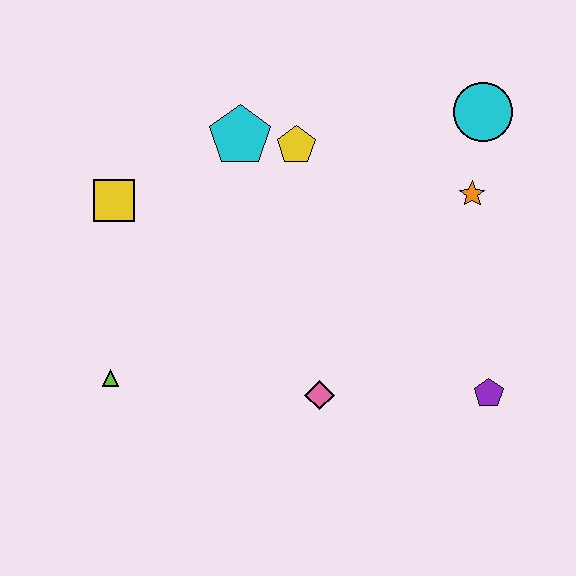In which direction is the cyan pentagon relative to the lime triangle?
The cyan pentagon is above the lime triangle.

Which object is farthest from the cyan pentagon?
The purple pentagon is farthest from the cyan pentagon.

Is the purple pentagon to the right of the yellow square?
Yes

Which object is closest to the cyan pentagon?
The yellow pentagon is closest to the cyan pentagon.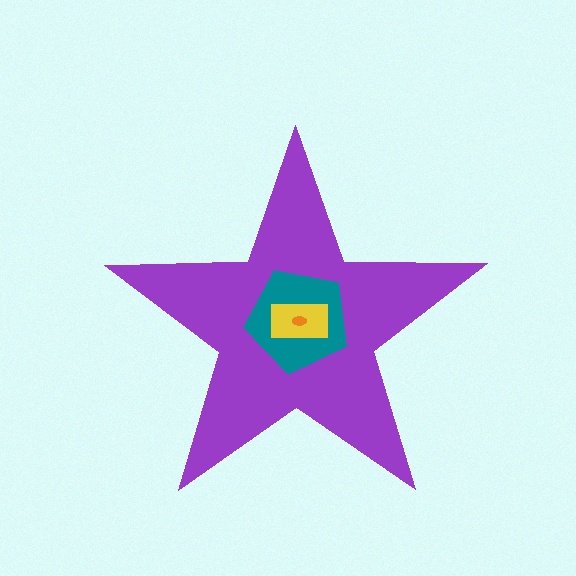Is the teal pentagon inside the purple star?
Yes.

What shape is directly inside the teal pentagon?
The yellow rectangle.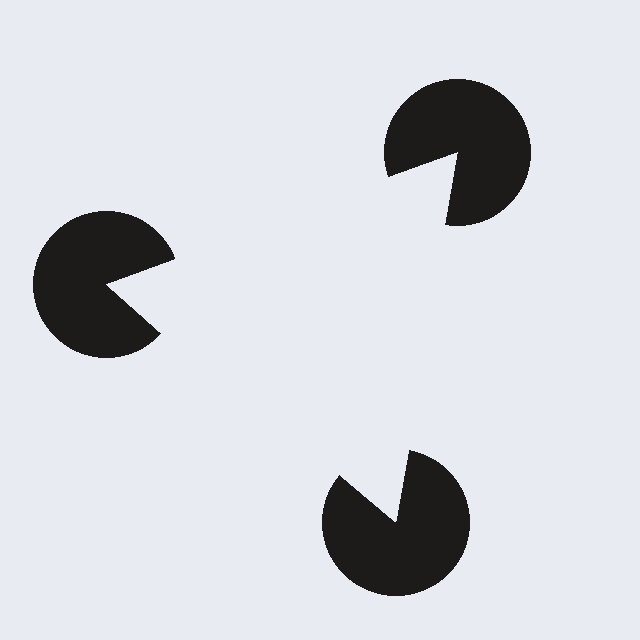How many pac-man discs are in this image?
There are 3 — one at each vertex of the illusory triangle.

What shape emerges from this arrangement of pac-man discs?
An illusory triangle — its edges are inferred from the aligned wedge cuts in the pac-man discs, not physically drawn.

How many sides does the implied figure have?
3 sides.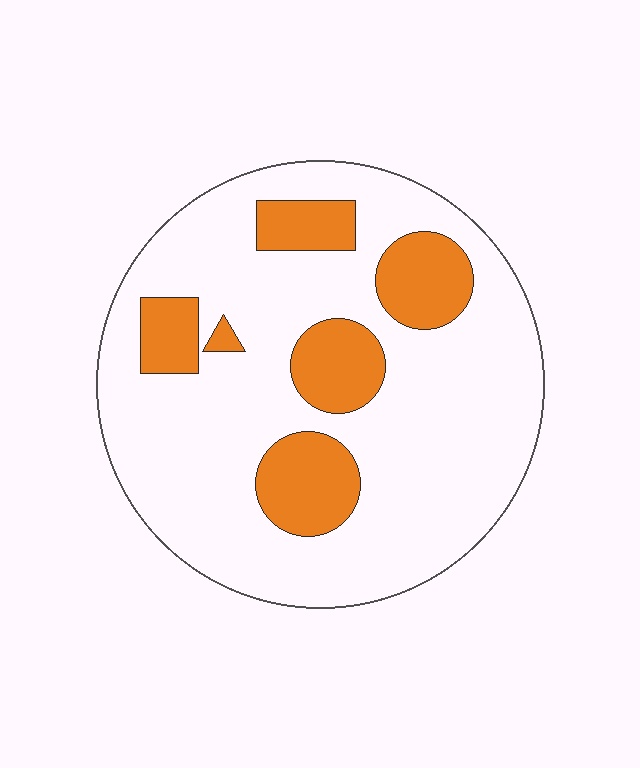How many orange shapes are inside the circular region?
6.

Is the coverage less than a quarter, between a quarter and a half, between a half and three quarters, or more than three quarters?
Less than a quarter.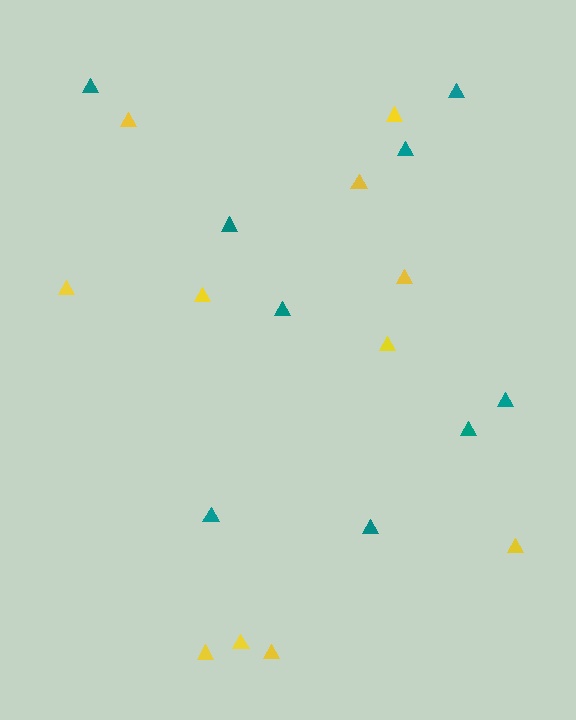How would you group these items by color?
There are 2 groups: one group of teal triangles (9) and one group of yellow triangles (11).